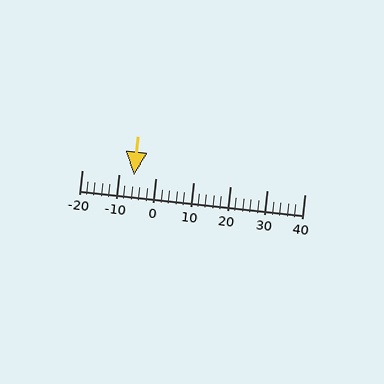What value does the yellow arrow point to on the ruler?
The yellow arrow points to approximately -6.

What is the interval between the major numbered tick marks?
The major tick marks are spaced 10 units apart.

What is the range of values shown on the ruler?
The ruler shows values from -20 to 40.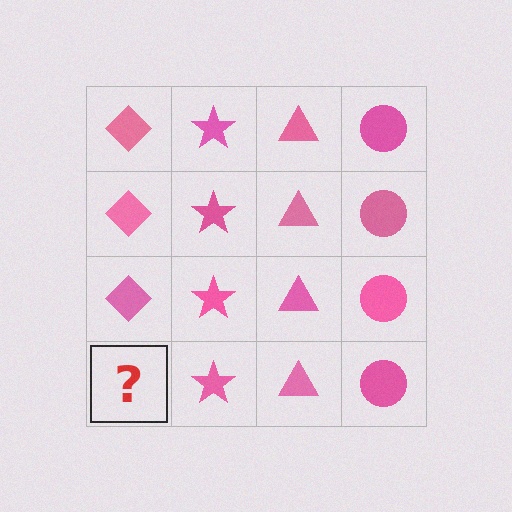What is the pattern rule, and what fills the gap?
The rule is that each column has a consistent shape. The gap should be filled with a pink diamond.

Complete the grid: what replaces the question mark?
The question mark should be replaced with a pink diamond.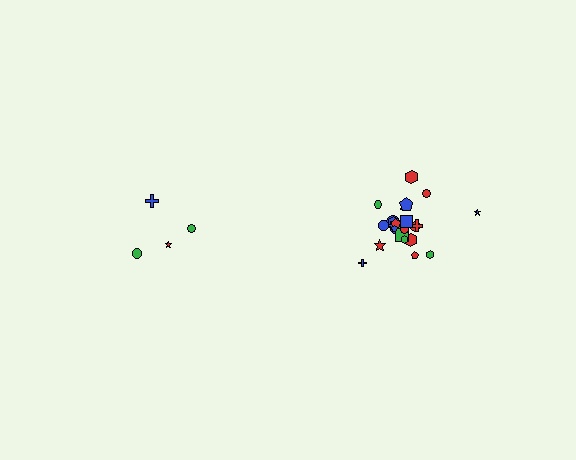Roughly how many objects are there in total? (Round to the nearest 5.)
Roughly 30 objects in total.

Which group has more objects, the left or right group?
The right group.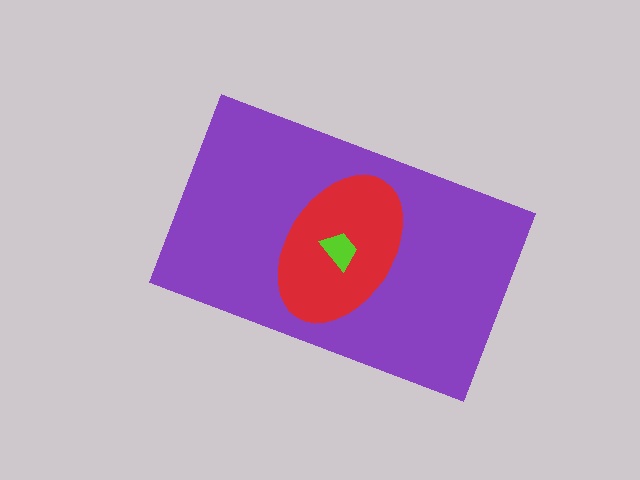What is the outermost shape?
The purple rectangle.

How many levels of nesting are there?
3.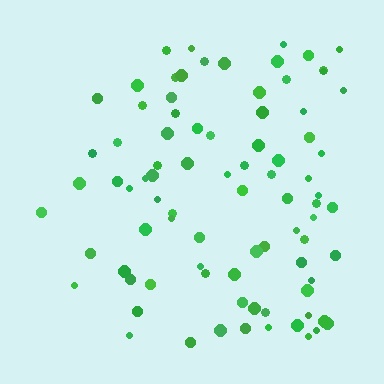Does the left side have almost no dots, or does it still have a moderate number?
Still a moderate number, just noticeably fewer than the right.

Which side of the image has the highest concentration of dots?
The right.